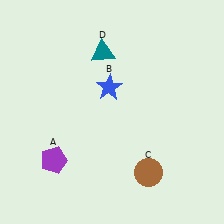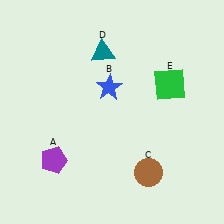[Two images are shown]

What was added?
A green square (E) was added in Image 2.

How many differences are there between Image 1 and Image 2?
There is 1 difference between the two images.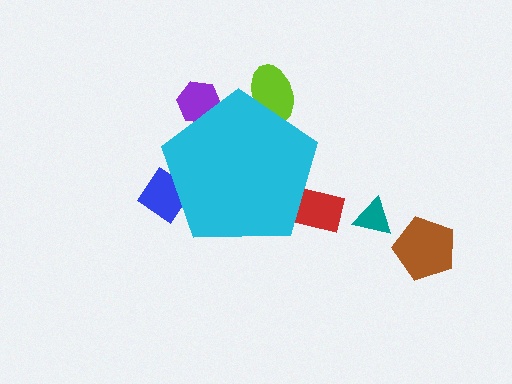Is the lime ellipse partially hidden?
Yes, the lime ellipse is partially hidden behind the cyan pentagon.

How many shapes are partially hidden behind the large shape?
4 shapes are partially hidden.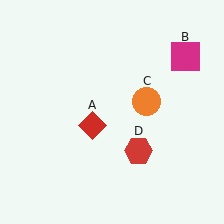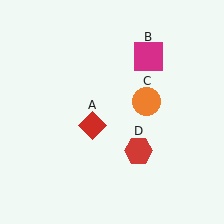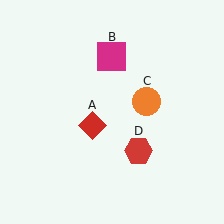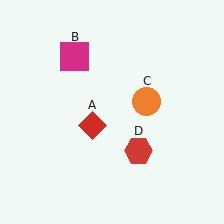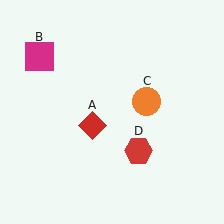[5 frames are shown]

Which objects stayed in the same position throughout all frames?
Red diamond (object A) and orange circle (object C) and red hexagon (object D) remained stationary.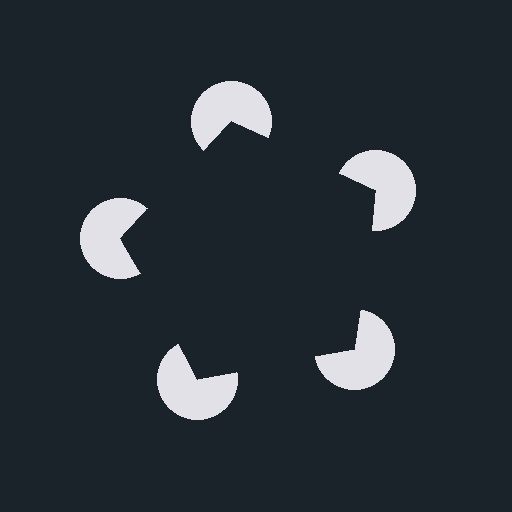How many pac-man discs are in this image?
There are 5 — one at each vertex of the illusory pentagon.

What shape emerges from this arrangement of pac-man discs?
An illusory pentagon — its edges are inferred from the aligned wedge cuts in the pac-man discs, not physically drawn.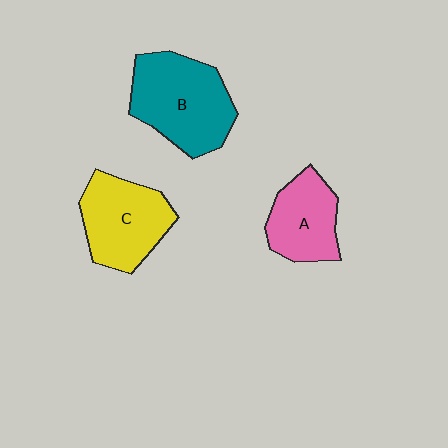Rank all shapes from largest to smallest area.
From largest to smallest: B (teal), C (yellow), A (pink).